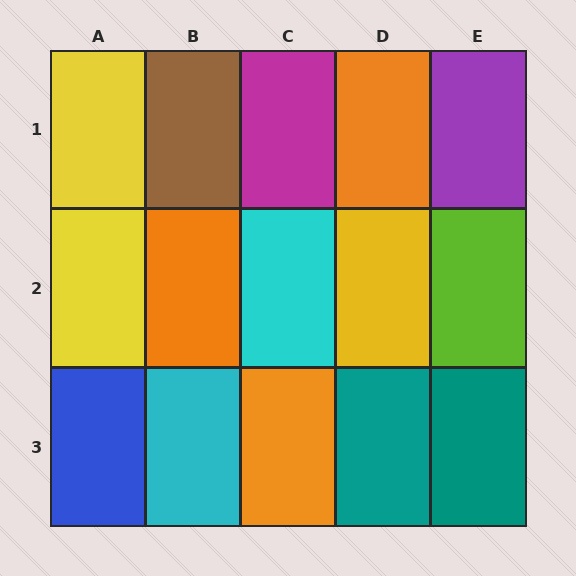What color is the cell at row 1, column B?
Brown.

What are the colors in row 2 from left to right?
Yellow, orange, cyan, yellow, lime.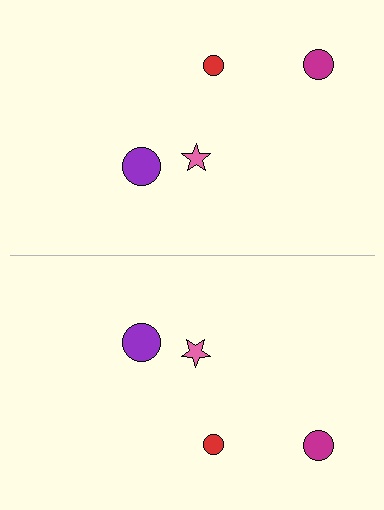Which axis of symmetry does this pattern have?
The pattern has a horizontal axis of symmetry running through the center of the image.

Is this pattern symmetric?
Yes, this pattern has bilateral (reflection) symmetry.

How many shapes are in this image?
There are 8 shapes in this image.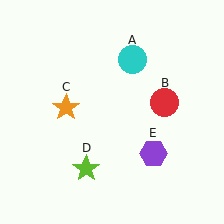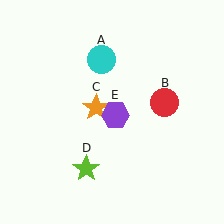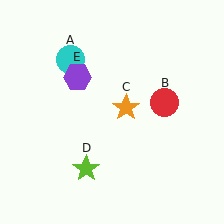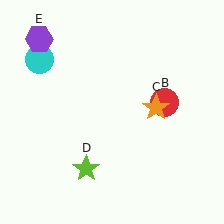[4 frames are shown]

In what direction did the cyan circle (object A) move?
The cyan circle (object A) moved left.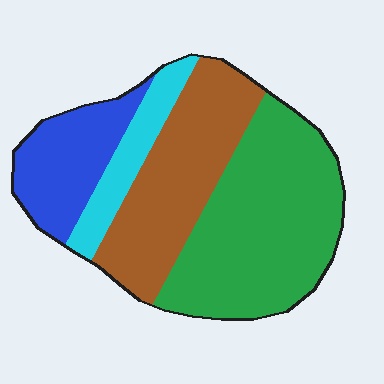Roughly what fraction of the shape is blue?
Blue takes up about one sixth (1/6) of the shape.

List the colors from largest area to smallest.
From largest to smallest: green, brown, blue, cyan.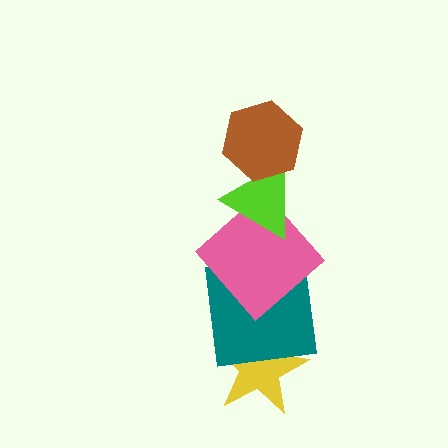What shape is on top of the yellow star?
The teal square is on top of the yellow star.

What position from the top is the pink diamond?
The pink diamond is 3rd from the top.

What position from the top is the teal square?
The teal square is 4th from the top.